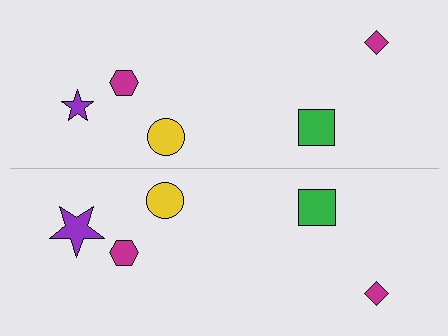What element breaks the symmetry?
The purple star on the bottom side has a different size than its mirror counterpart.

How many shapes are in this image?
There are 10 shapes in this image.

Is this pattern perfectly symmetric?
No, the pattern is not perfectly symmetric. The purple star on the bottom side has a different size than its mirror counterpart.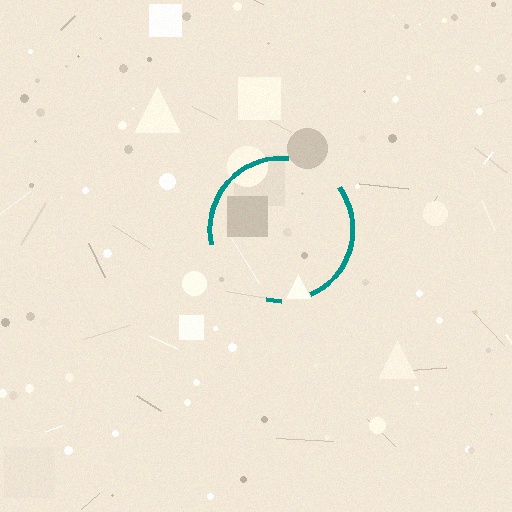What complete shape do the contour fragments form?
The contour fragments form a circle.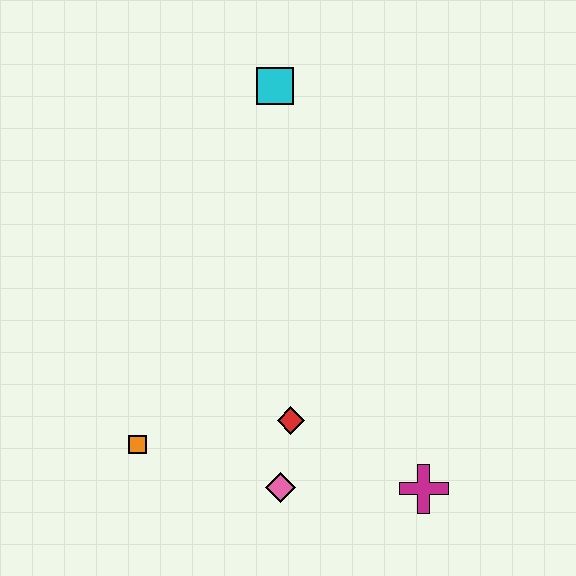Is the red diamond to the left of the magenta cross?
Yes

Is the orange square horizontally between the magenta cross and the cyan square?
No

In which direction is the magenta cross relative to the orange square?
The magenta cross is to the right of the orange square.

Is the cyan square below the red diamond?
No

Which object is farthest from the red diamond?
The cyan square is farthest from the red diamond.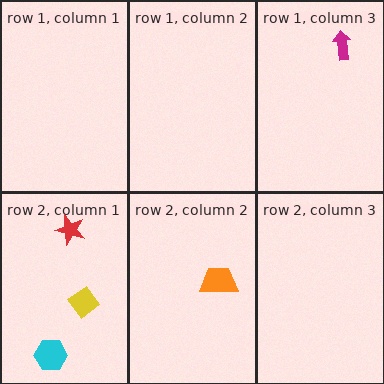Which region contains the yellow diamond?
The row 2, column 1 region.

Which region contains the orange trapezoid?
The row 2, column 2 region.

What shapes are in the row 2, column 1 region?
The yellow diamond, the red star, the cyan hexagon.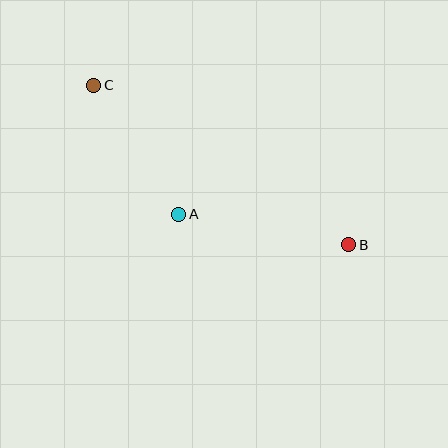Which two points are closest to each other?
Points A and C are closest to each other.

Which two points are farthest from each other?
Points B and C are farthest from each other.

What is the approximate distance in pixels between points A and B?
The distance between A and B is approximately 173 pixels.